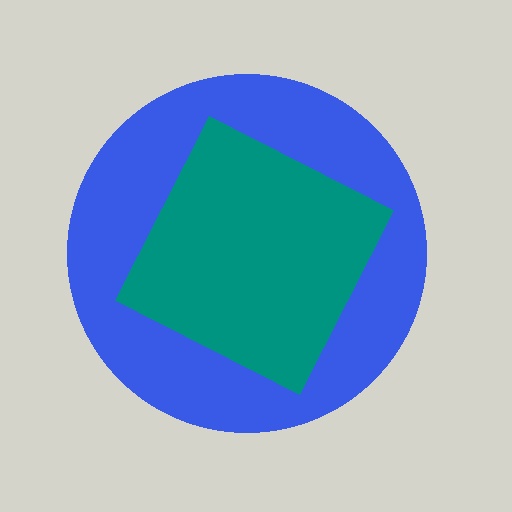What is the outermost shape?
The blue circle.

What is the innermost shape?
The teal diamond.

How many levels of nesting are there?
2.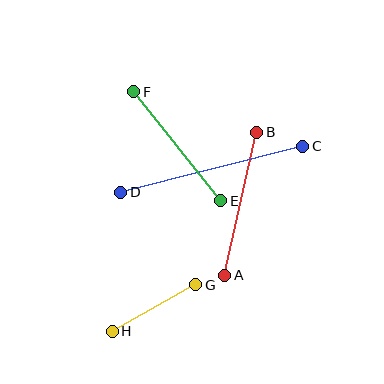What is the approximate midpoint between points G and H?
The midpoint is at approximately (154, 308) pixels.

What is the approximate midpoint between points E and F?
The midpoint is at approximately (177, 146) pixels.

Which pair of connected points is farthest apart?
Points C and D are farthest apart.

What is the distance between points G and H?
The distance is approximately 96 pixels.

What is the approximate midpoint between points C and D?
The midpoint is at approximately (212, 169) pixels.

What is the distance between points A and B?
The distance is approximately 147 pixels.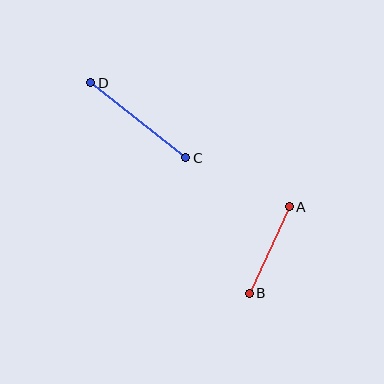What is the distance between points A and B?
The distance is approximately 96 pixels.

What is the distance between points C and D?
The distance is approximately 121 pixels.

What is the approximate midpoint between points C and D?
The midpoint is at approximately (138, 120) pixels.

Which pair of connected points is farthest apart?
Points C and D are farthest apart.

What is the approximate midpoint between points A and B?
The midpoint is at approximately (269, 250) pixels.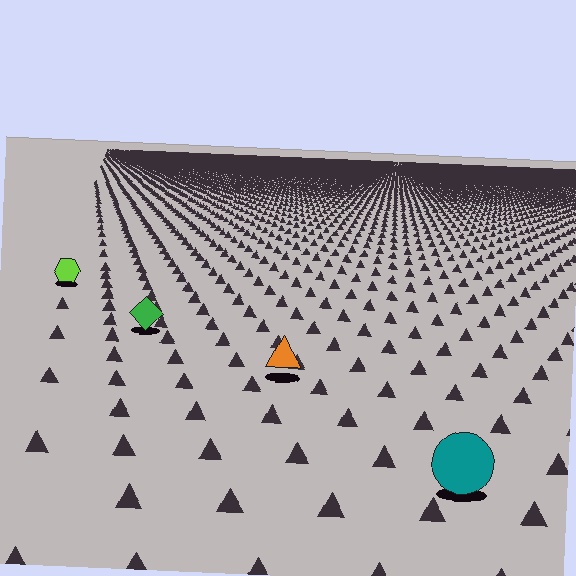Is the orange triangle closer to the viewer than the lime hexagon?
Yes. The orange triangle is closer — you can tell from the texture gradient: the ground texture is coarser near it.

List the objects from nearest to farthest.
From nearest to farthest: the teal circle, the orange triangle, the green diamond, the lime hexagon.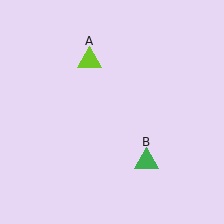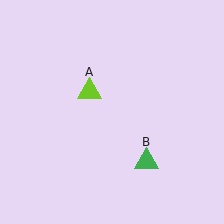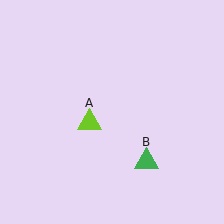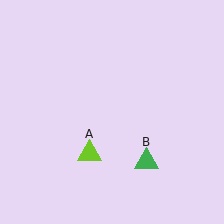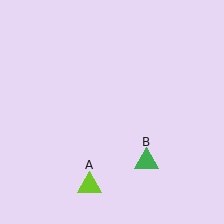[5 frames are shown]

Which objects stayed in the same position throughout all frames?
Green triangle (object B) remained stationary.